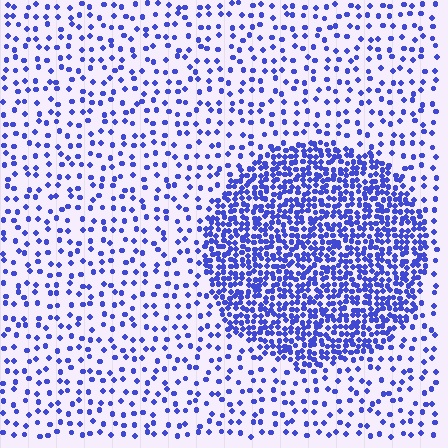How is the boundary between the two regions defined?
The boundary is defined by a change in element density (approximately 3.1x ratio). All elements are the same color, size, and shape.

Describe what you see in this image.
The image contains small blue elements arranged at two different densities. A circle-shaped region is visible where the elements are more densely packed than the surrounding area.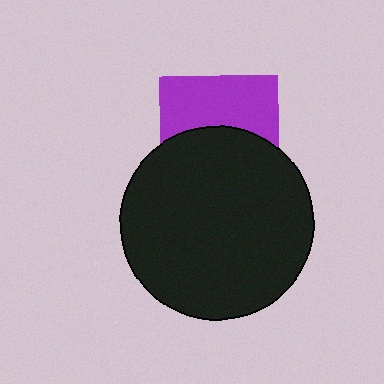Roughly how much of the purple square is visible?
About half of it is visible (roughly 48%).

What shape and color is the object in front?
The object in front is a black circle.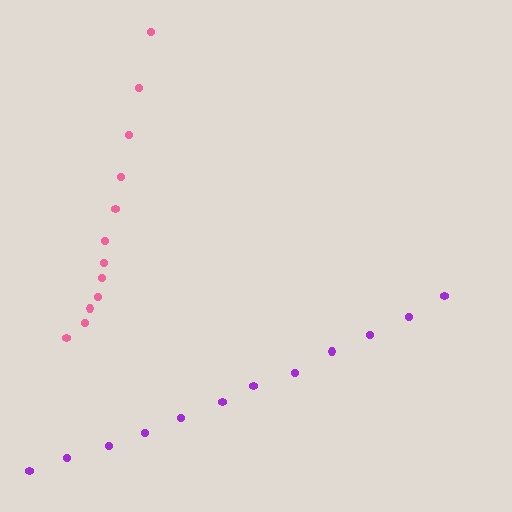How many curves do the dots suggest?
There are 2 distinct paths.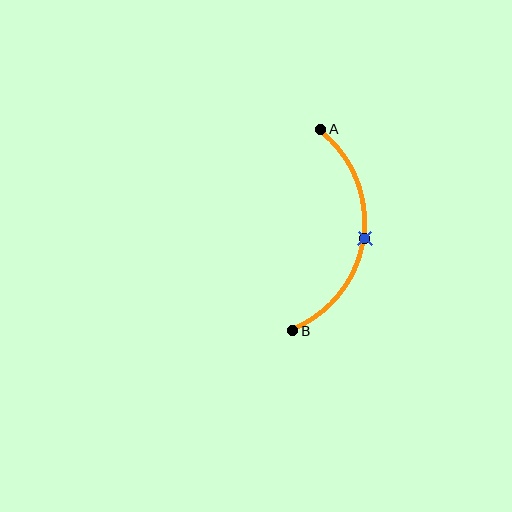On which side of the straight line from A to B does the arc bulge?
The arc bulges to the right of the straight line connecting A and B.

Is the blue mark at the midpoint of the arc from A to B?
Yes. The blue mark lies on the arc at equal arc-length from both A and B — it is the arc midpoint.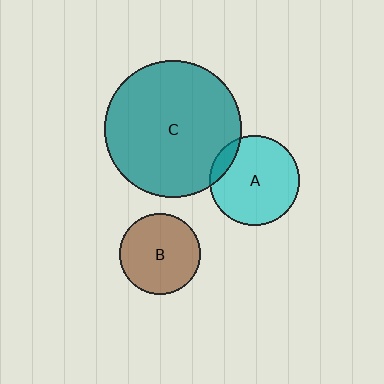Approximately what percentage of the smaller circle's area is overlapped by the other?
Approximately 10%.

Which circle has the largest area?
Circle C (teal).